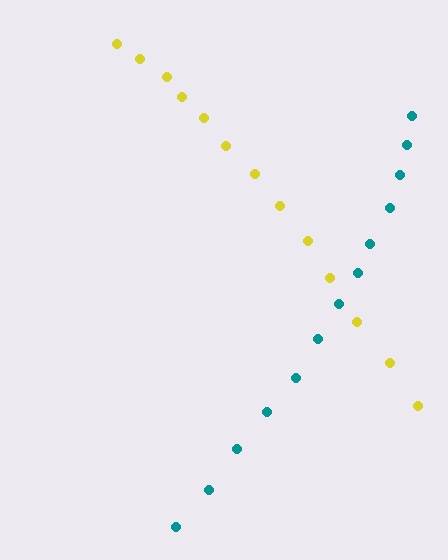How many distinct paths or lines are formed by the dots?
There are 2 distinct paths.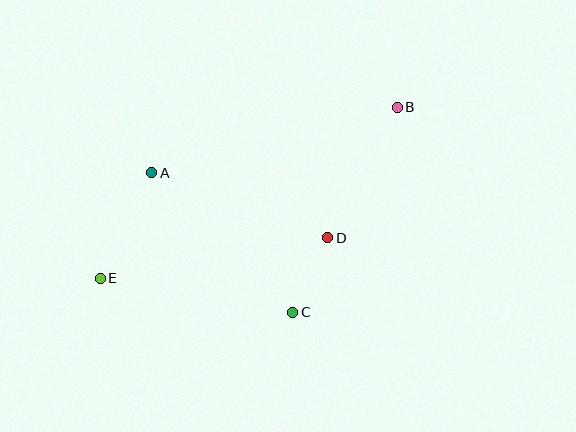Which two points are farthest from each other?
Points B and E are farthest from each other.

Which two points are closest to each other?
Points C and D are closest to each other.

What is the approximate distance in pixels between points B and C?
The distance between B and C is approximately 230 pixels.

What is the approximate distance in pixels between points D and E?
The distance between D and E is approximately 231 pixels.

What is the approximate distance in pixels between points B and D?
The distance between B and D is approximately 148 pixels.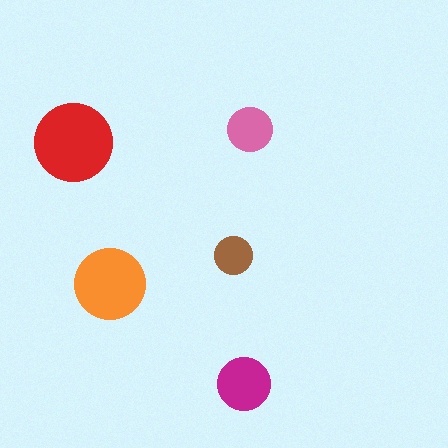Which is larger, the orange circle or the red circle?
The red one.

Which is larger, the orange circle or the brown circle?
The orange one.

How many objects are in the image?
There are 5 objects in the image.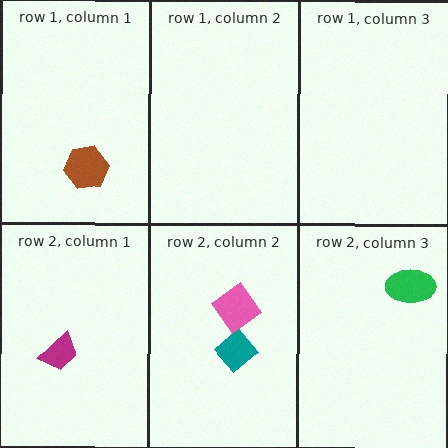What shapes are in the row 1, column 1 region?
The brown hexagon.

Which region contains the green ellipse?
The row 2, column 3 region.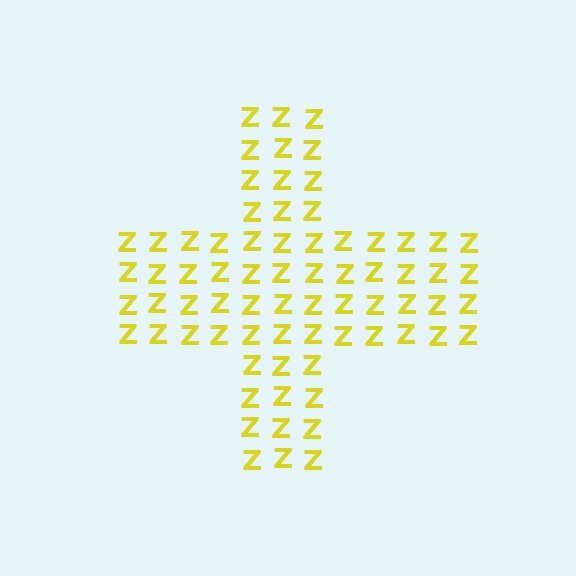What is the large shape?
The large shape is a cross.